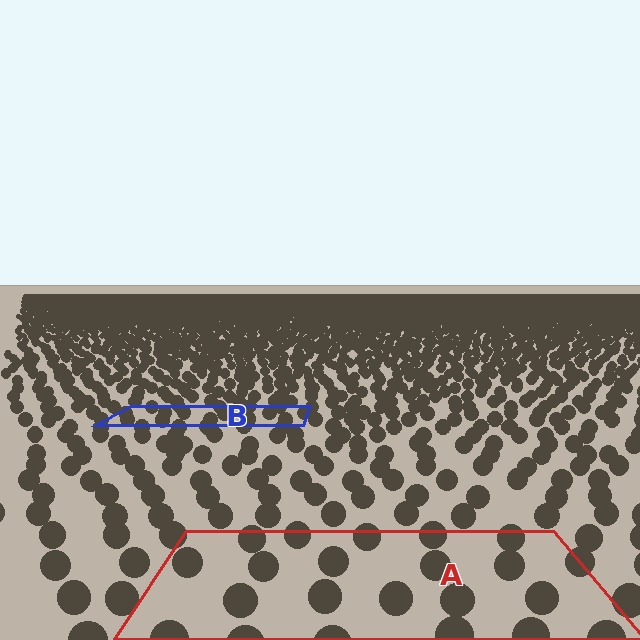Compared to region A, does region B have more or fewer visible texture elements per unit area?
Region B has more texture elements per unit area — they are packed more densely because it is farther away.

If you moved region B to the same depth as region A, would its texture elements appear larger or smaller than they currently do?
They would appear larger. At a closer depth, the same texture elements are projected at a bigger on-screen size.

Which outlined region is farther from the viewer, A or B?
Region B is farther from the viewer — the texture elements inside it appear smaller and more densely packed.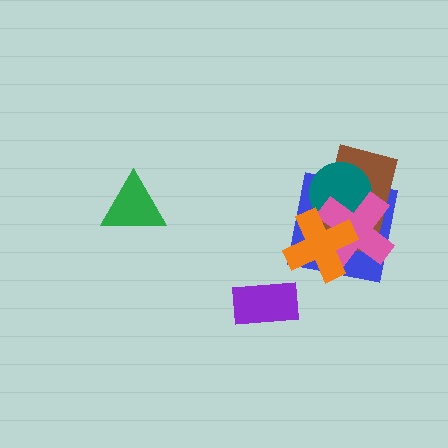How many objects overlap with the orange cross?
4 objects overlap with the orange cross.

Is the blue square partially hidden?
Yes, it is partially covered by another shape.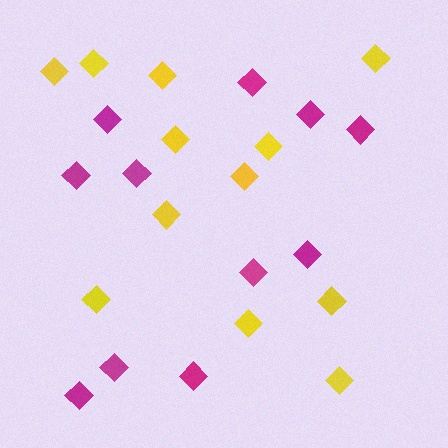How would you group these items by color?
There are 2 groups: one group of magenta diamonds (11) and one group of yellow diamonds (12).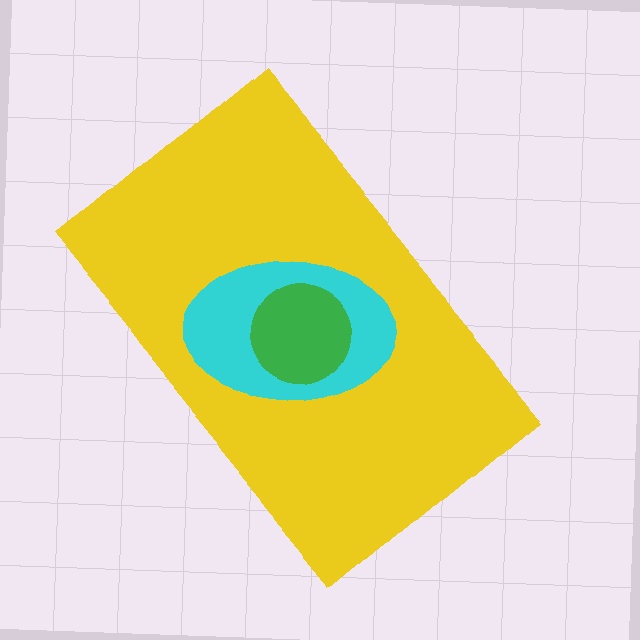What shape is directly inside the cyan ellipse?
The green circle.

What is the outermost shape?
The yellow rectangle.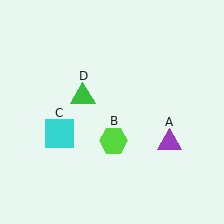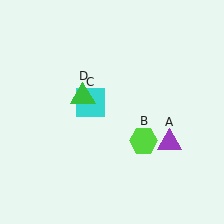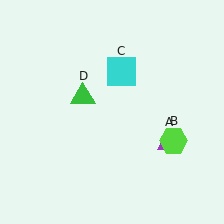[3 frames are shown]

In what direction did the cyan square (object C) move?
The cyan square (object C) moved up and to the right.